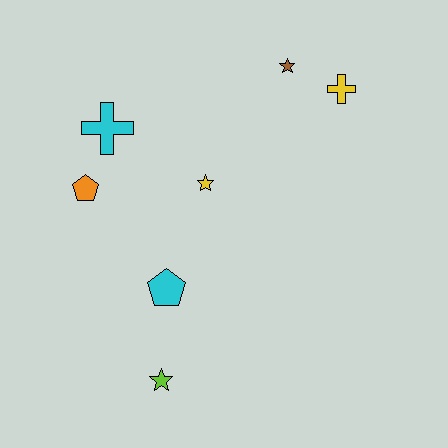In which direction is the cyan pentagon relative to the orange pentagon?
The cyan pentagon is below the orange pentagon.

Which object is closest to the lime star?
The cyan pentagon is closest to the lime star.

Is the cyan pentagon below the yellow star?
Yes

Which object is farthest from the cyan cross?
The lime star is farthest from the cyan cross.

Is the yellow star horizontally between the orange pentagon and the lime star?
No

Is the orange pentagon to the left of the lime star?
Yes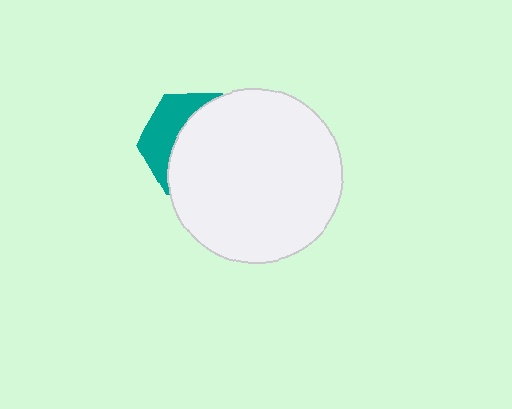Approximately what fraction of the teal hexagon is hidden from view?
Roughly 65% of the teal hexagon is hidden behind the white circle.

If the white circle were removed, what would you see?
You would see the complete teal hexagon.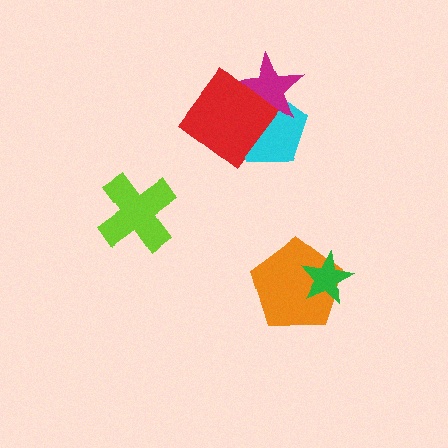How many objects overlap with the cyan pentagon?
2 objects overlap with the cyan pentagon.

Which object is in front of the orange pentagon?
The green star is in front of the orange pentagon.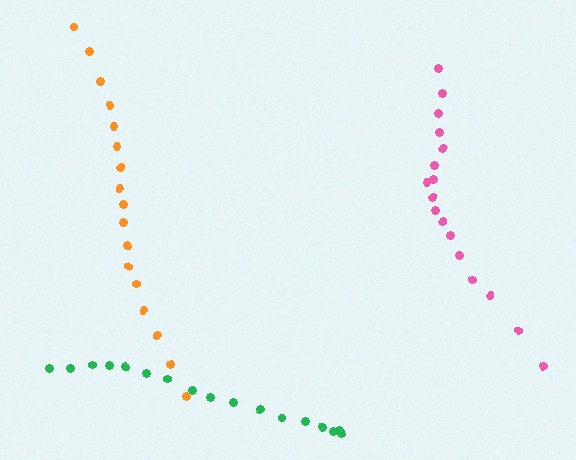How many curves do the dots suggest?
There are 3 distinct paths.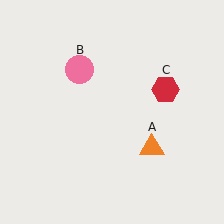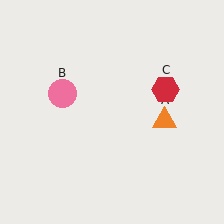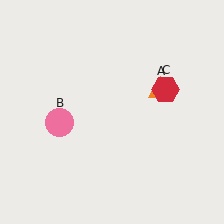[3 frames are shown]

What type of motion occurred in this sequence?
The orange triangle (object A), pink circle (object B) rotated counterclockwise around the center of the scene.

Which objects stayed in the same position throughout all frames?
Red hexagon (object C) remained stationary.